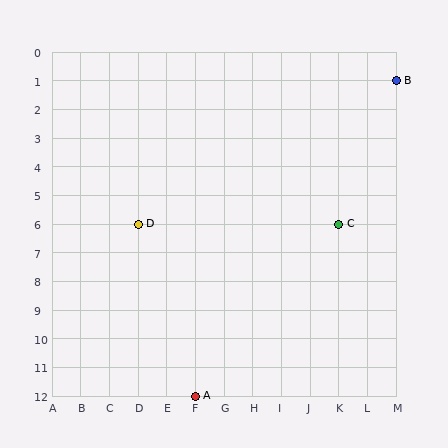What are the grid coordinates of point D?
Point D is at grid coordinates (D, 6).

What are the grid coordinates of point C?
Point C is at grid coordinates (K, 6).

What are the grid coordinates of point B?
Point B is at grid coordinates (M, 1).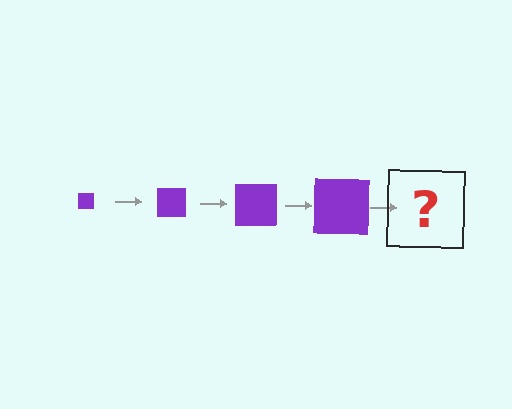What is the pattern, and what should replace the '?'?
The pattern is that the square gets progressively larger each step. The '?' should be a purple square, larger than the previous one.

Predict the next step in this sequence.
The next step is a purple square, larger than the previous one.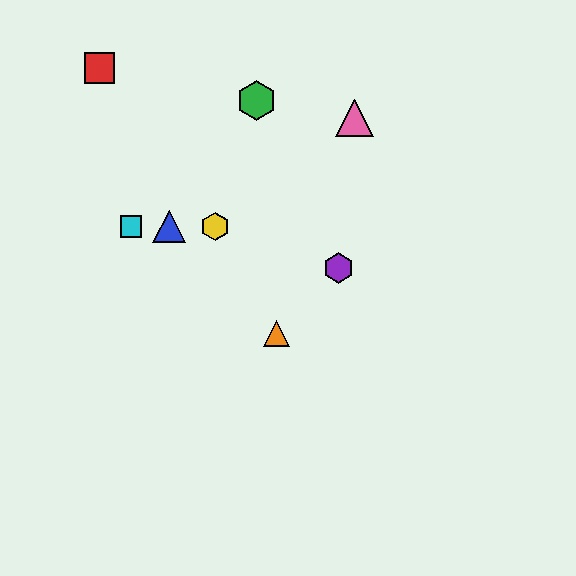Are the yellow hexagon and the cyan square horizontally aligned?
Yes, both are at y≈227.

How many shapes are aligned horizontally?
3 shapes (the blue triangle, the yellow hexagon, the cyan square) are aligned horizontally.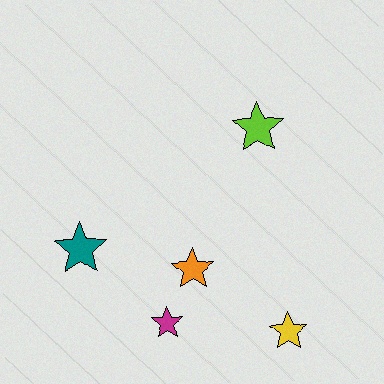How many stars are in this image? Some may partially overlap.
There are 5 stars.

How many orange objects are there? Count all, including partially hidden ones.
There is 1 orange object.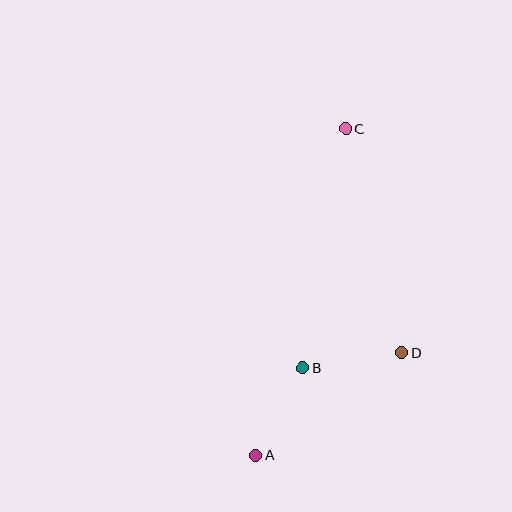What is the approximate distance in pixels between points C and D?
The distance between C and D is approximately 231 pixels.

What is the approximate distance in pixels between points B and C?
The distance between B and C is approximately 244 pixels.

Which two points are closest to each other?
Points A and B are closest to each other.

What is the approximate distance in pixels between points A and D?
The distance between A and D is approximately 178 pixels.